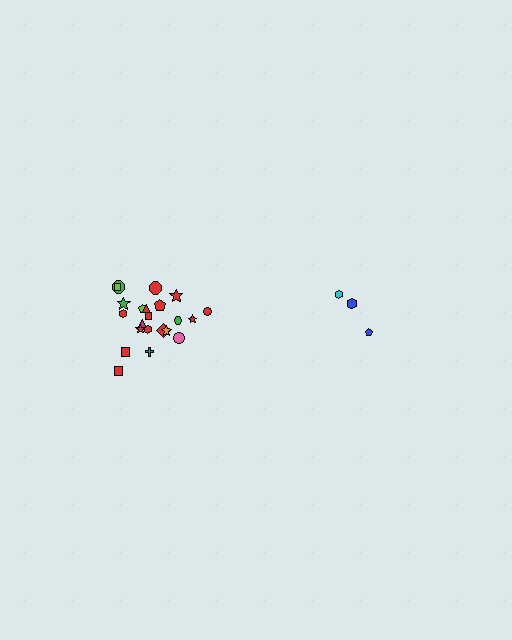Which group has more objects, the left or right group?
The left group.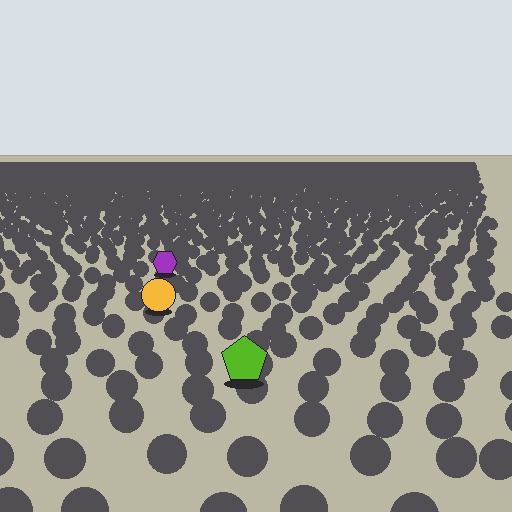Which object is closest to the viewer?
The lime pentagon is closest. The texture marks near it are larger and more spread out.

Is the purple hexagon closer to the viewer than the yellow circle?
No. The yellow circle is closer — you can tell from the texture gradient: the ground texture is coarser near it.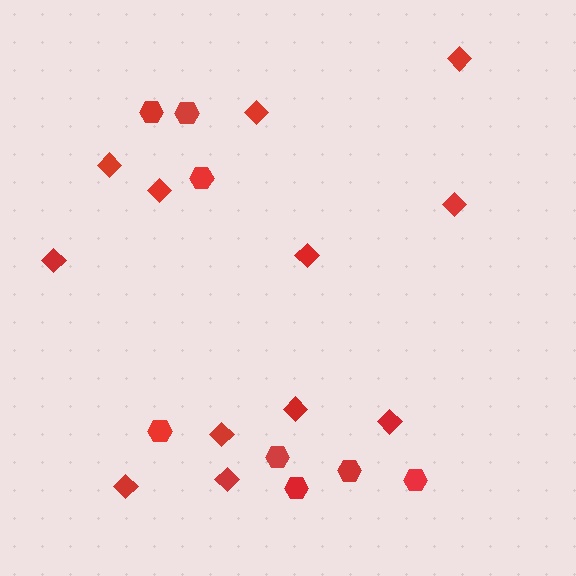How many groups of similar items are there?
There are 2 groups: one group of diamonds (12) and one group of hexagons (8).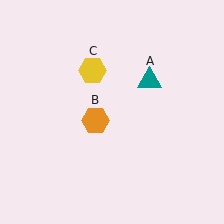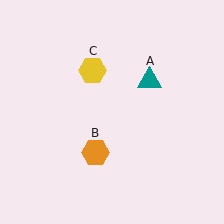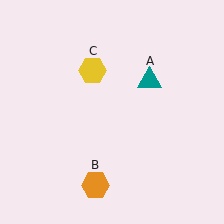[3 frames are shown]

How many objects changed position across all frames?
1 object changed position: orange hexagon (object B).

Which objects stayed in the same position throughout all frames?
Teal triangle (object A) and yellow hexagon (object C) remained stationary.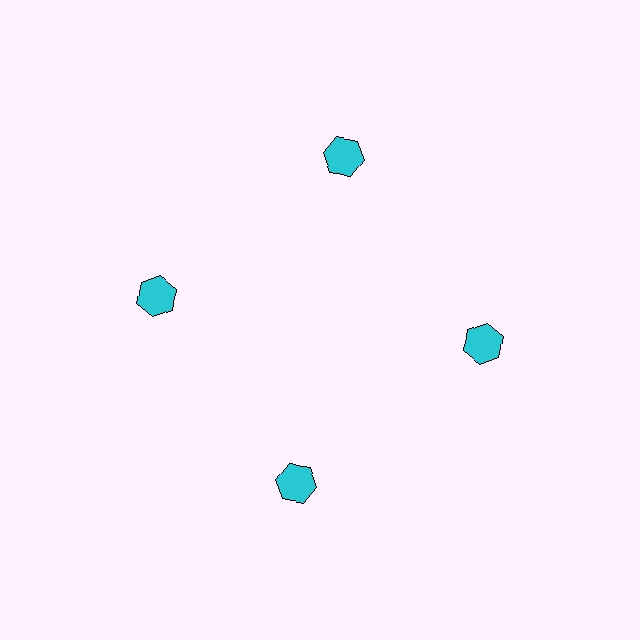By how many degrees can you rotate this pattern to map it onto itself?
The pattern maps onto itself every 90 degrees of rotation.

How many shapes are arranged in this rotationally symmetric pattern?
There are 4 shapes, arranged in 4 groups of 1.